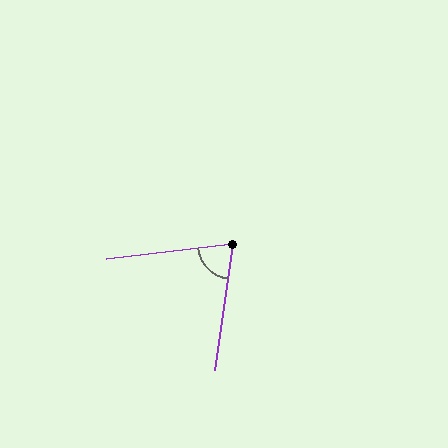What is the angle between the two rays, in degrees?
Approximately 75 degrees.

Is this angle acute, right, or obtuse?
It is acute.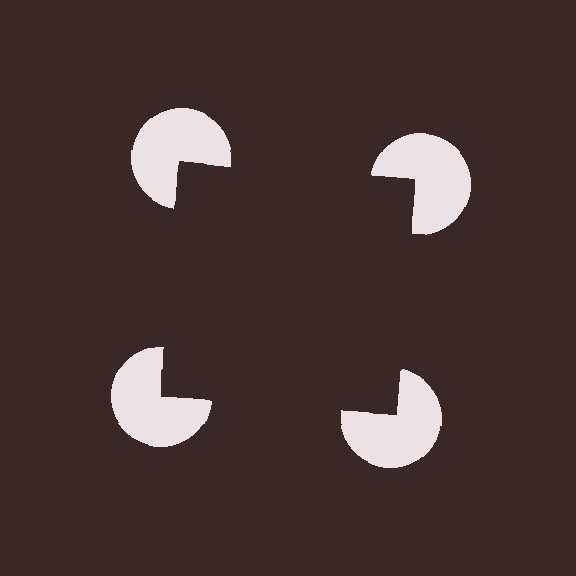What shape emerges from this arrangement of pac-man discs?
An illusory square — its edges are inferred from the aligned wedge cuts in the pac-man discs, not physically drawn.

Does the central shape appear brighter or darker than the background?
It typically appears slightly darker than the background, even though no actual brightness change is drawn.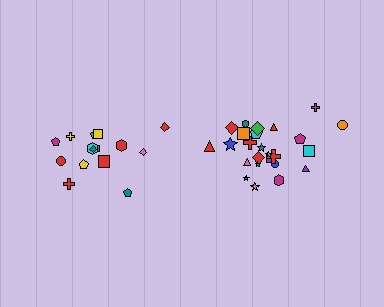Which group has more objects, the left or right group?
The right group.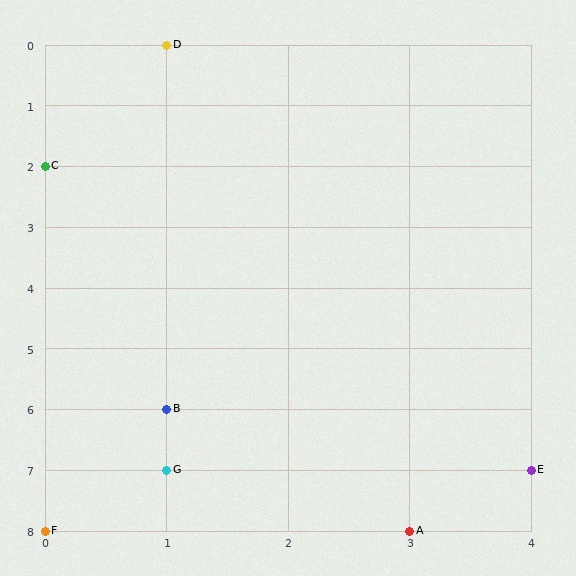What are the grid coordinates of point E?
Point E is at grid coordinates (4, 7).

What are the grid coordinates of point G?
Point G is at grid coordinates (1, 7).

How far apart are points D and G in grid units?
Points D and G are 7 rows apart.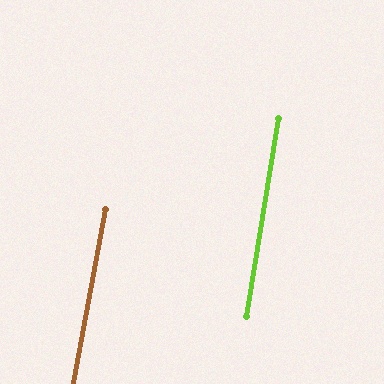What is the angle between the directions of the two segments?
Approximately 1 degree.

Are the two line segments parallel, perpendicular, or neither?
Parallel — their directions differ by only 1.4°.